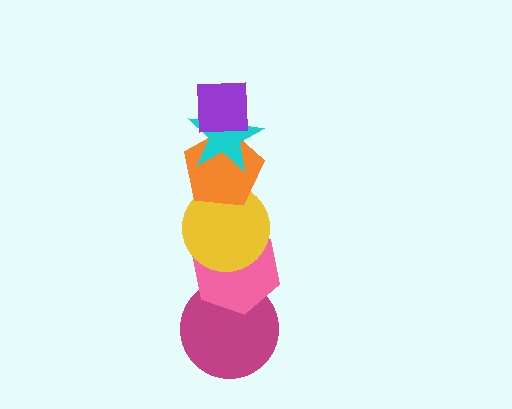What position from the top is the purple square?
The purple square is 1st from the top.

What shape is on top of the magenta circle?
The pink hexagon is on top of the magenta circle.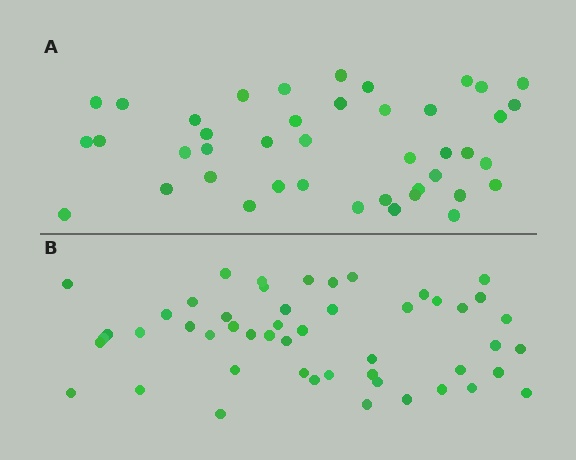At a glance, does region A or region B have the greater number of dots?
Region B (the bottom region) has more dots.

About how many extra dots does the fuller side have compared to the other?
Region B has roughly 8 or so more dots than region A.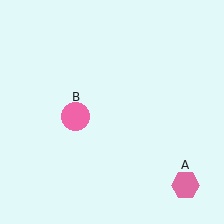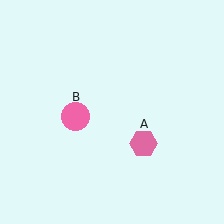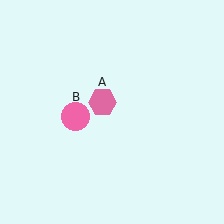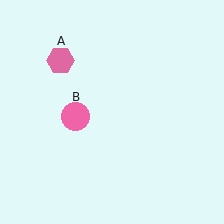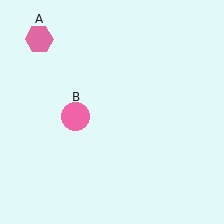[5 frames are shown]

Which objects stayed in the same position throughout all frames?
Pink circle (object B) remained stationary.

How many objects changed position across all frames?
1 object changed position: pink hexagon (object A).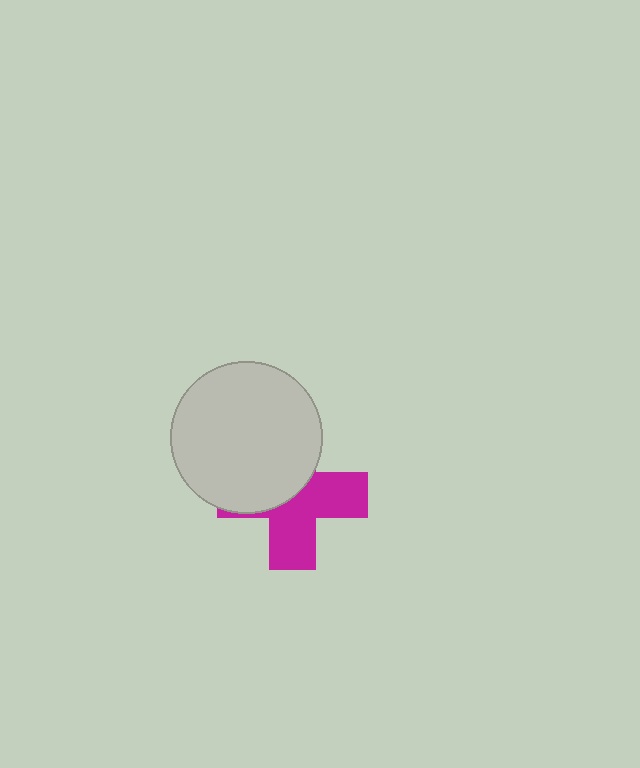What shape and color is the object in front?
The object in front is a light gray circle.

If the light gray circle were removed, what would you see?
You would see the complete magenta cross.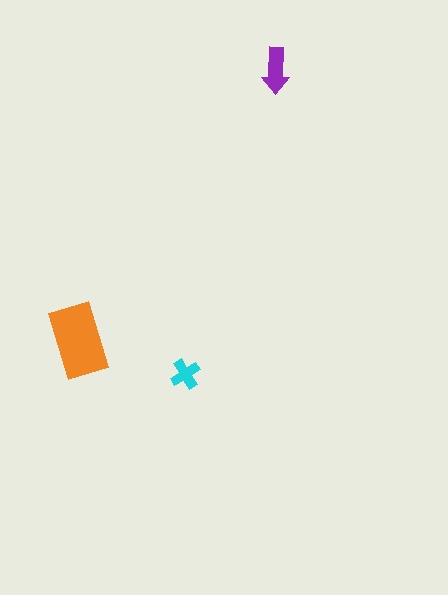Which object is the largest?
The orange rectangle.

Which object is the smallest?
The cyan cross.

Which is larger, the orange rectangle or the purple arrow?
The orange rectangle.